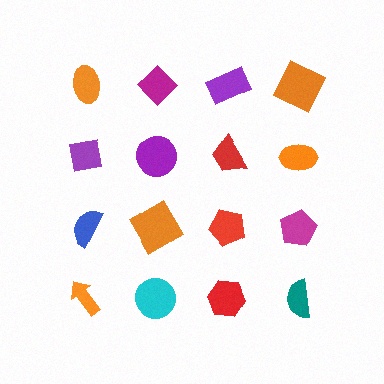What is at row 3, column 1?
A blue semicircle.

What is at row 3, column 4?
A magenta pentagon.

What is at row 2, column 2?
A purple circle.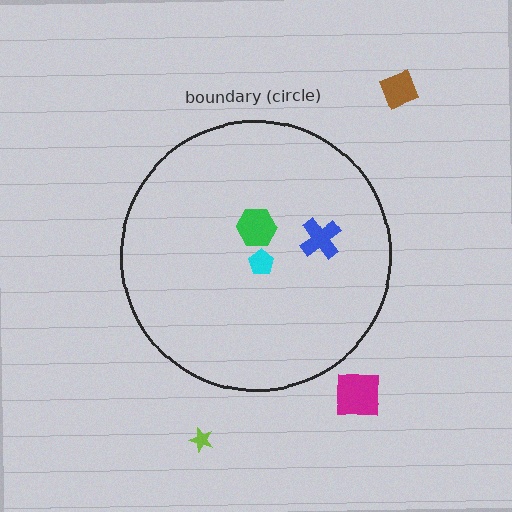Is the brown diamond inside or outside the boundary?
Outside.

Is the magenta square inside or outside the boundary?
Outside.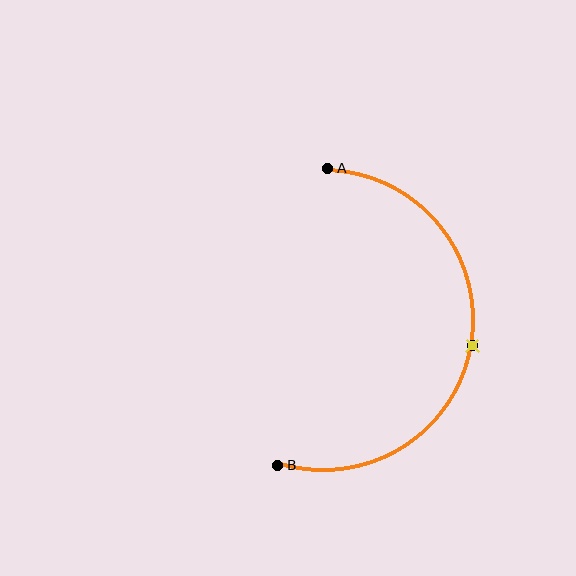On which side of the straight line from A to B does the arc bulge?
The arc bulges to the right of the straight line connecting A and B.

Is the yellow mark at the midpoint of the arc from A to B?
Yes. The yellow mark lies on the arc at equal arc-length from both A and B — it is the arc midpoint.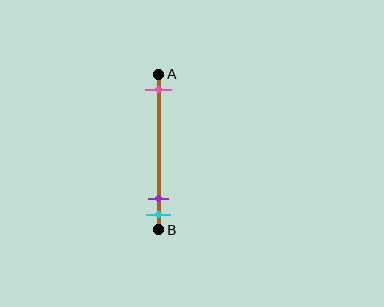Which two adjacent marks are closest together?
The purple and cyan marks are the closest adjacent pair.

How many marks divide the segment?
There are 3 marks dividing the segment.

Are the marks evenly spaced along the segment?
No, the marks are not evenly spaced.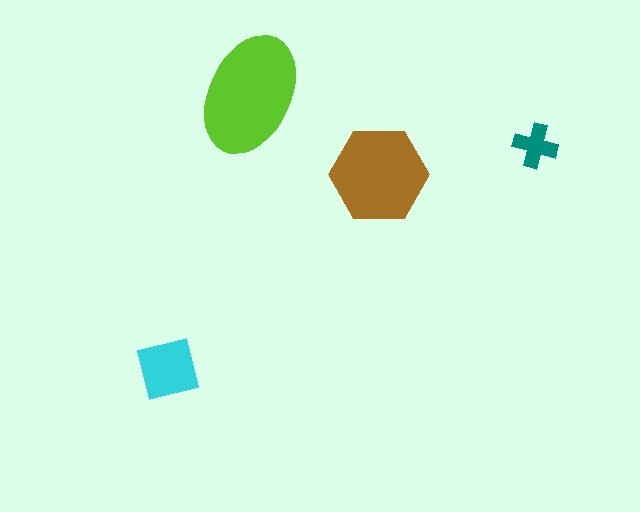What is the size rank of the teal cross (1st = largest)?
4th.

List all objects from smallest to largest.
The teal cross, the cyan square, the brown hexagon, the lime ellipse.